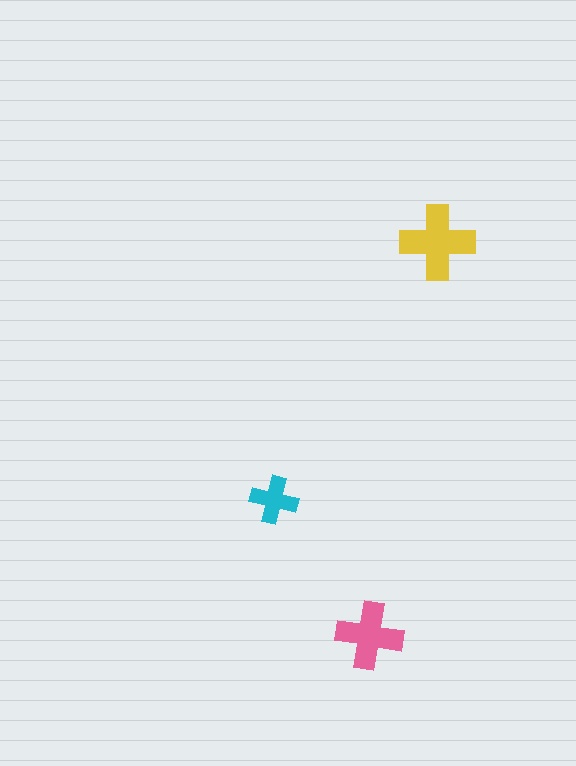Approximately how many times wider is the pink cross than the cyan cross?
About 1.5 times wider.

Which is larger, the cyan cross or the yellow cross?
The yellow one.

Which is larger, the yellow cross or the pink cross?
The yellow one.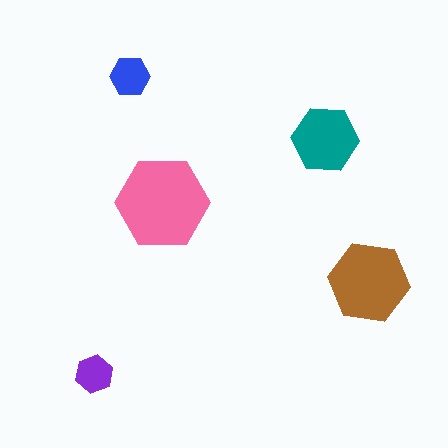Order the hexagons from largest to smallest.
the pink one, the brown one, the teal one, the blue one, the purple one.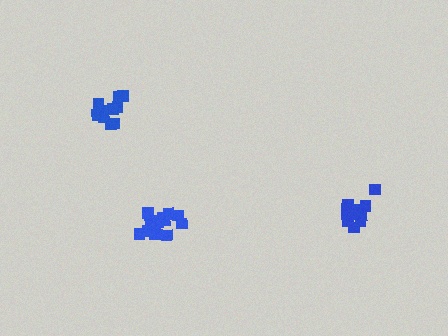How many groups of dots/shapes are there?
There are 3 groups.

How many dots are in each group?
Group 1: 15 dots, Group 2: 12 dots, Group 3: 12 dots (39 total).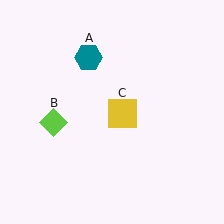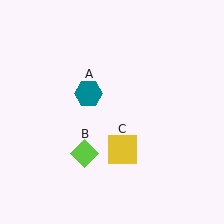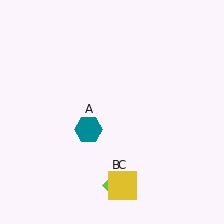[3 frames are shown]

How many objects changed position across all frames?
3 objects changed position: teal hexagon (object A), lime diamond (object B), yellow square (object C).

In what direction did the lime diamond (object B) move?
The lime diamond (object B) moved down and to the right.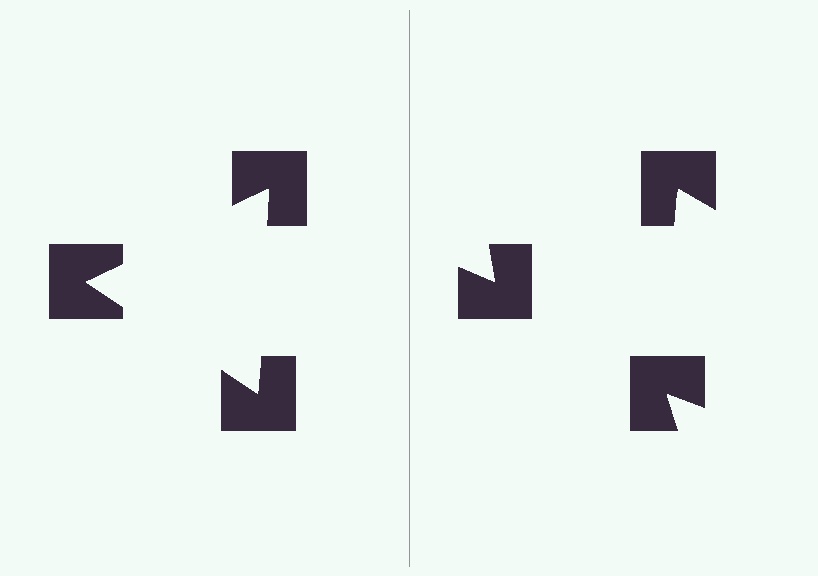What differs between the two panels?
The notched squares are positioned identically on both sides; only the wedge orientations differ. On the left they align to a triangle; on the right they are misaligned.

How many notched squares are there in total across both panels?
6 — 3 on each side.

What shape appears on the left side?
An illusory triangle.